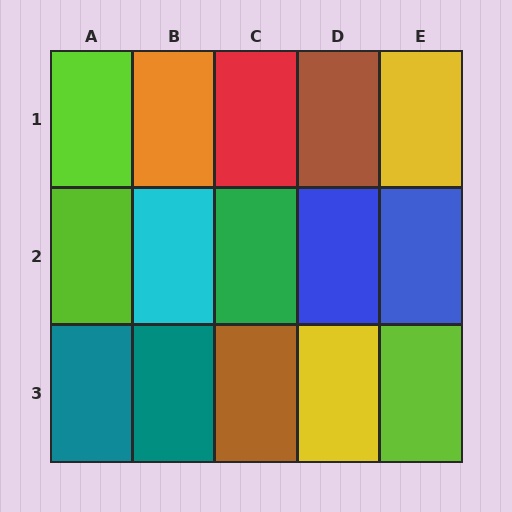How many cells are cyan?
1 cell is cyan.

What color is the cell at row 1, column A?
Lime.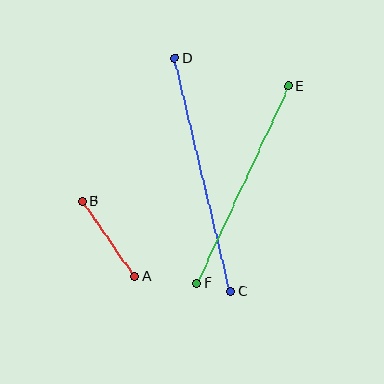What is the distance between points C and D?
The distance is approximately 240 pixels.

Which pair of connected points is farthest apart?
Points C and D are farthest apart.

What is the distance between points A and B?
The distance is approximately 92 pixels.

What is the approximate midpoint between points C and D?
The midpoint is at approximately (203, 175) pixels.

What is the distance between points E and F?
The distance is approximately 217 pixels.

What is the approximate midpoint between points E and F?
The midpoint is at approximately (243, 185) pixels.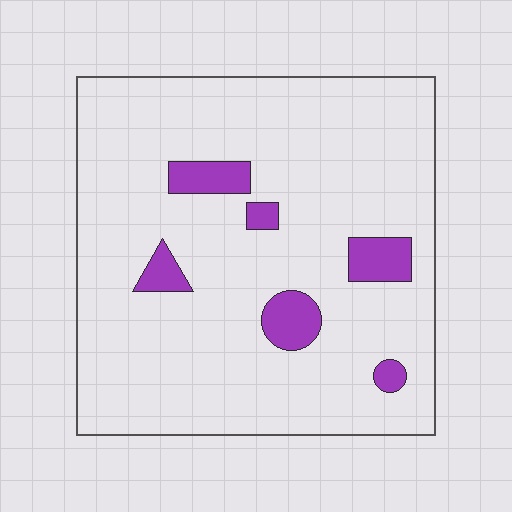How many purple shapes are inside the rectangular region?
6.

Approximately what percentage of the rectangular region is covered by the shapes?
Approximately 10%.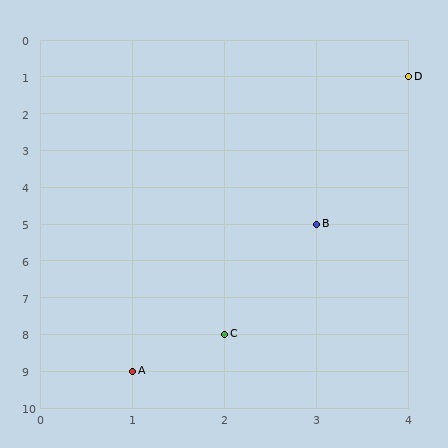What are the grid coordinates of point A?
Point A is at grid coordinates (1, 9).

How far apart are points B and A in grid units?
Points B and A are 2 columns and 4 rows apart (about 4.5 grid units diagonally).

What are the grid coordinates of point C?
Point C is at grid coordinates (2, 8).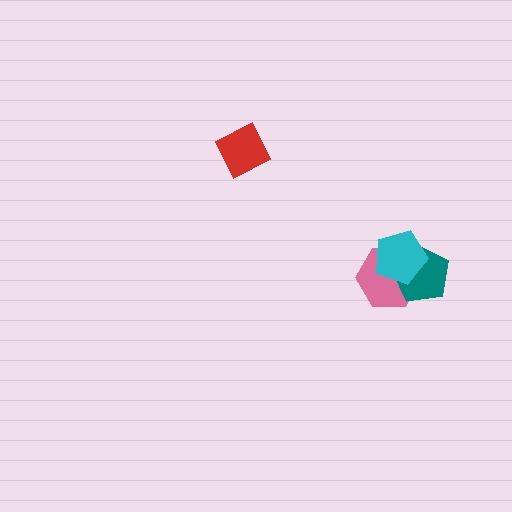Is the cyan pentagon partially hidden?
No, no other shape covers it.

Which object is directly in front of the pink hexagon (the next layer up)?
The teal pentagon is directly in front of the pink hexagon.